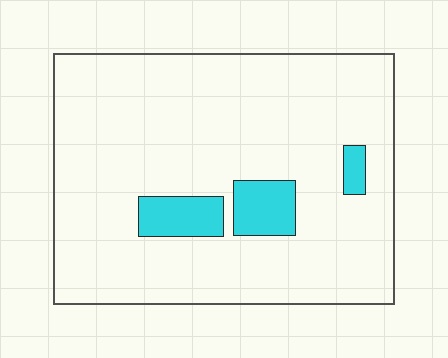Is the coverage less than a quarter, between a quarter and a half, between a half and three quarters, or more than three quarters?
Less than a quarter.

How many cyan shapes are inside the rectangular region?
3.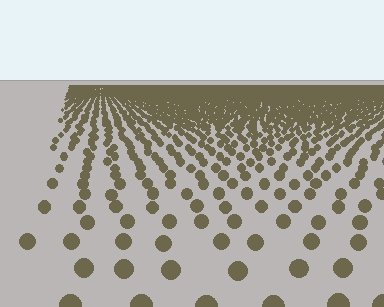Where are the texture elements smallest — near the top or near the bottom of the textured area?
Near the top.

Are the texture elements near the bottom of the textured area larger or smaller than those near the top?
Larger. Near the bottom, elements are closer to the viewer and appear at a bigger on-screen size.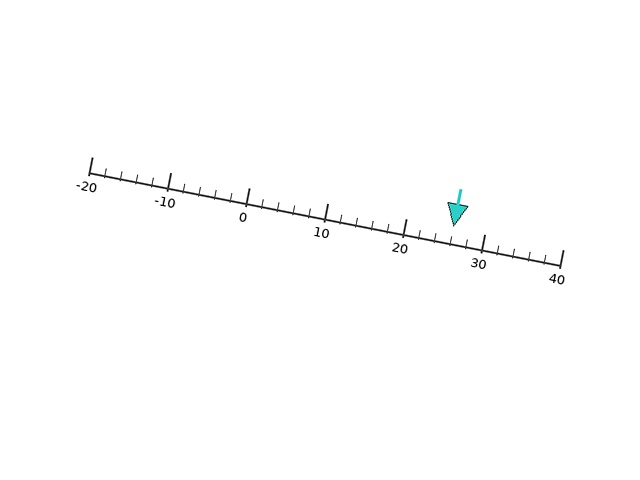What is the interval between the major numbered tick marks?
The major tick marks are spaced 10 units apart.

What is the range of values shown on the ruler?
The ruler shows values from -20 to 40.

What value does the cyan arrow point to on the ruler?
The cyan arrow points to approximately 26.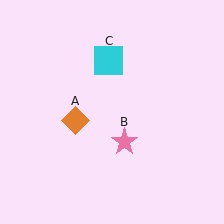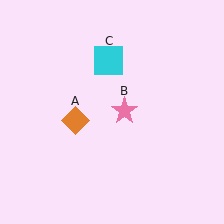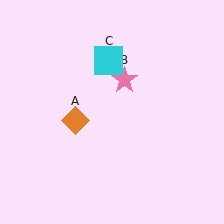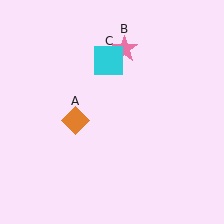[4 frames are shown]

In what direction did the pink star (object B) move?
The pink star (object B) moved up.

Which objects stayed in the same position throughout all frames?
Orange diamond (object A) and cyan square (object C) remained stationary.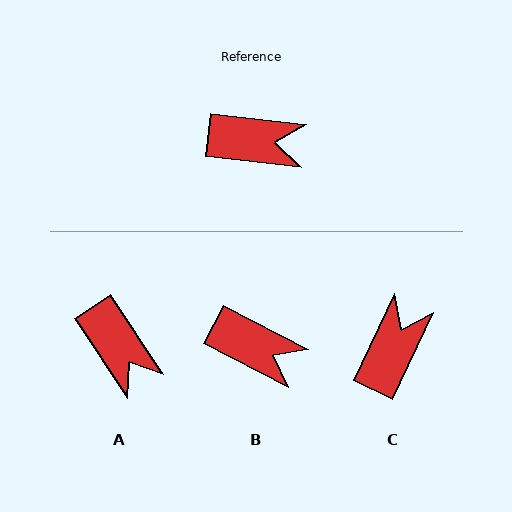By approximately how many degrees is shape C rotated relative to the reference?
Approximately 71 degrees counter-clockwise.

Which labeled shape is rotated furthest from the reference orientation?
C, about 71 degrees away.